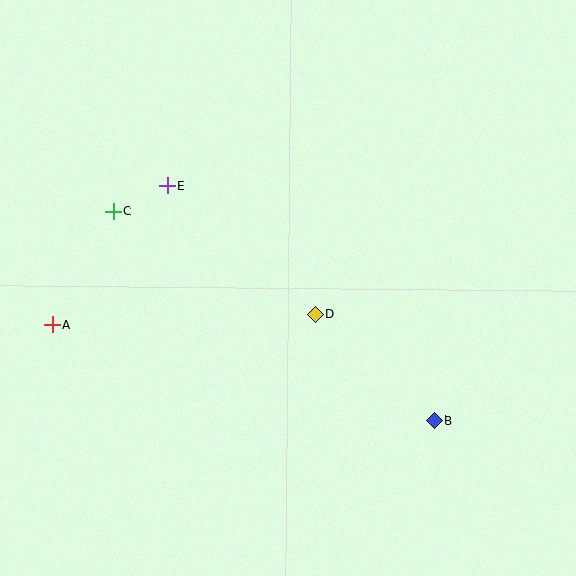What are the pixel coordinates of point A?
Point A is at (52, 325).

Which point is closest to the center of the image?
Point D at (315, 314) is closest to the center.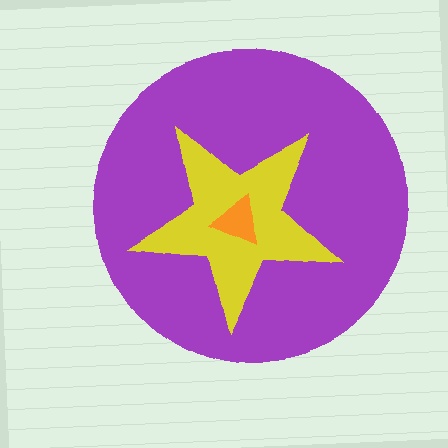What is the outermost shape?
The purple circle.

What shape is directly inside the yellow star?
The orange triangle.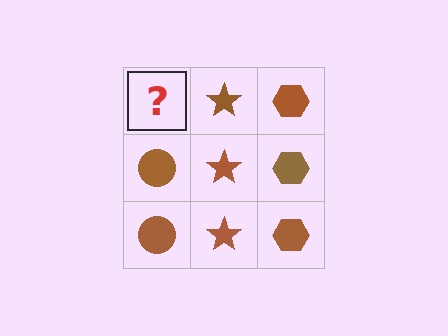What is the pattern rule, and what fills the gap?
The rule is that each column has a consistent shape. The gap should be filled with a brown circle.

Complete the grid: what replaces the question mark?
The question mark should be replaced with a brown circle.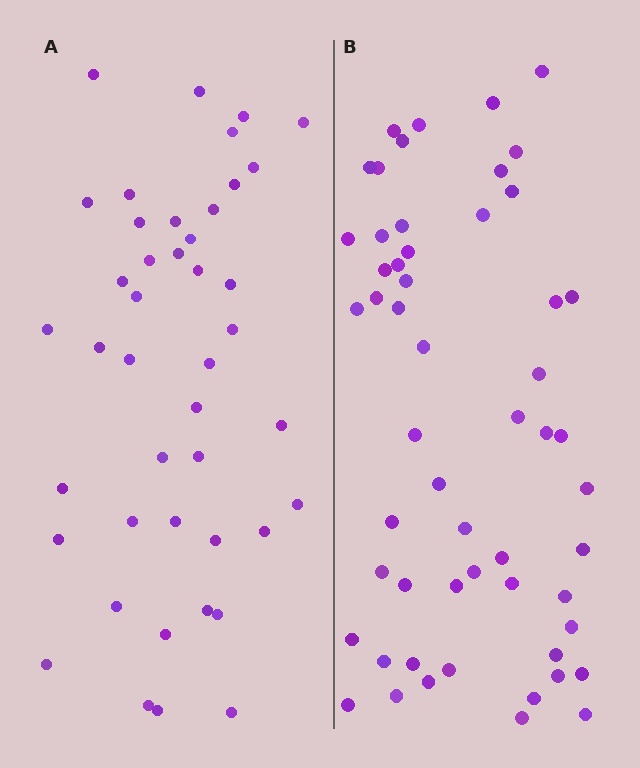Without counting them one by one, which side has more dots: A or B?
Region B (the right region) has more dots.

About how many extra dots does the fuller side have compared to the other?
Region B has roughly 12 or so more dots than region A.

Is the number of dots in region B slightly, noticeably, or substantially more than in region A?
Region B has noticeably more, but not dramatically so. The ratio is roughly 1.3 to 1.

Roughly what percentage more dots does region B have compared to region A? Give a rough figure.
About 30% more.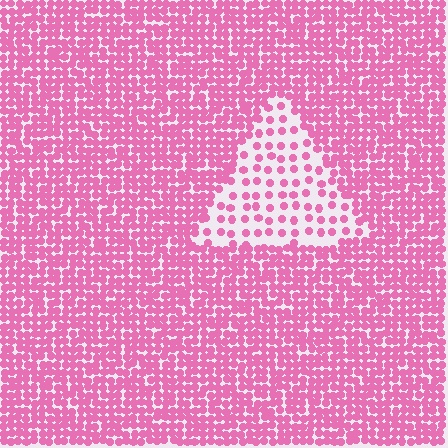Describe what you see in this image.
The image contains small pink elements arranged at two different densities. A triangle-shaped region is visible where the elements are less densely packed than the surrounding area.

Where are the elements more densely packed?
The elements are more densely packed outside the triangle boundary.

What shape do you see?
I see a triangle.